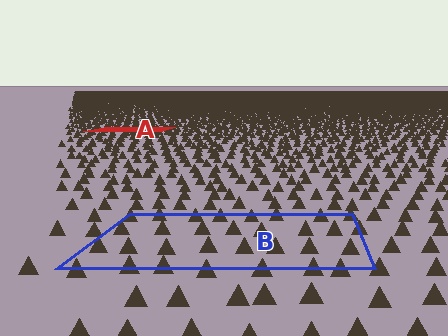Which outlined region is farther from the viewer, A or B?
Region A is farther from the viewer — the texture elements inside it appear smaller and more densely packed.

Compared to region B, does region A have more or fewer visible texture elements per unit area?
Region A has more texture elements per unit area — they are packed more densely because it is farther away.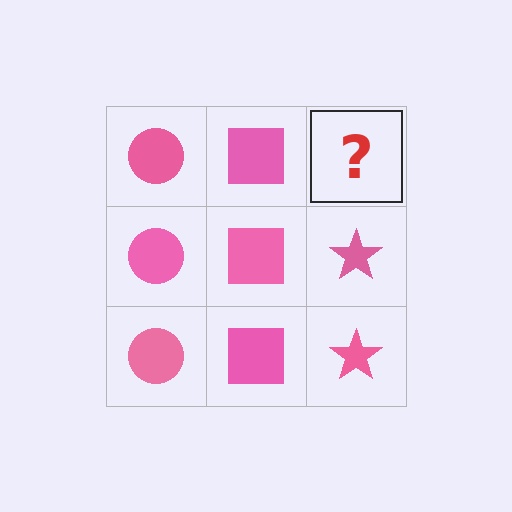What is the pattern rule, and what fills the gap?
The rule is that each column has a consistent shape. The gap should be filled with a pink star.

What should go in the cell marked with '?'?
The missing cell should contain a pink star.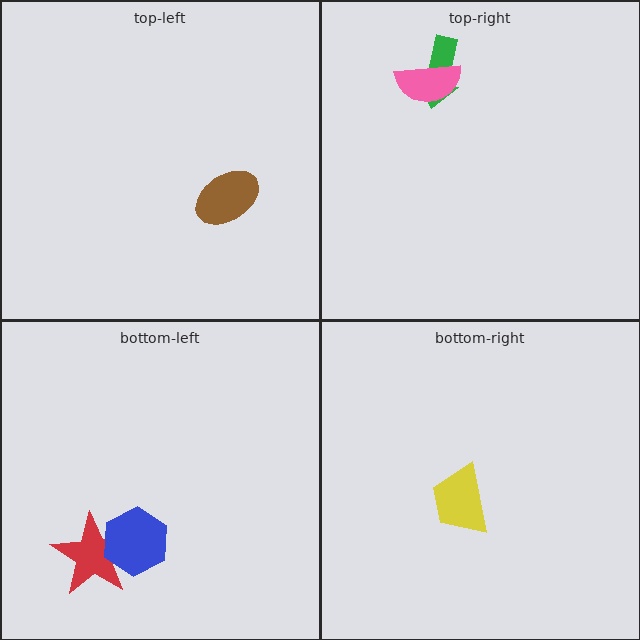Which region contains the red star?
The bottom-left region.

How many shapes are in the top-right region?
2.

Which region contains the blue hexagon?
The bottom-left region.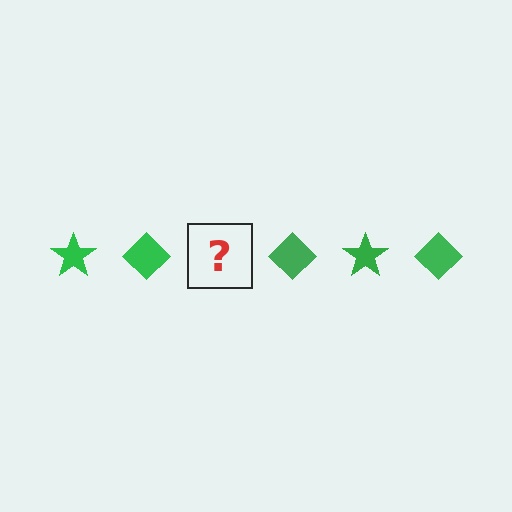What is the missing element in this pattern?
The missing element is a green star.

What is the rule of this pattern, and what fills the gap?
The rule is that the pattern cycles through star, diamond shapes in green. The gap should be filled with a green star.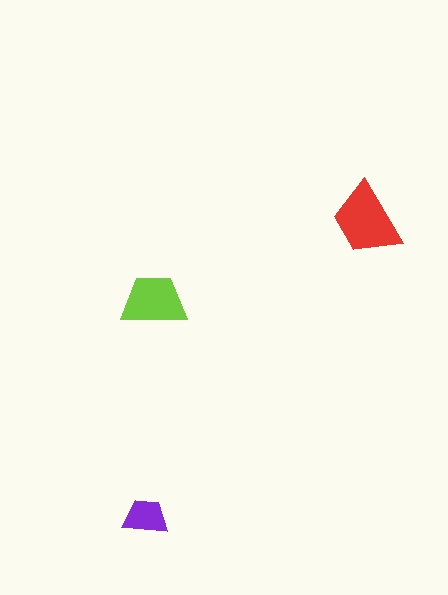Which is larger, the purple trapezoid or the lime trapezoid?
The lime one.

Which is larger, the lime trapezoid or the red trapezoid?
The red one.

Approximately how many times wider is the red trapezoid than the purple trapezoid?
About 1.5 times wider.